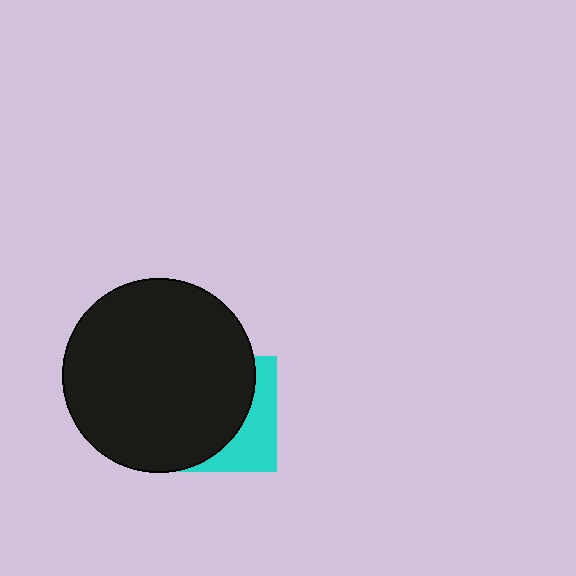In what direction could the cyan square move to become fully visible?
The cyan square could move right. That would shift it out from behind the black circle entirely.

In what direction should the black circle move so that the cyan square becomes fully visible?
The black circle should move left. That is the shortest direction to clear the overlap and leave the cyan square fully visible.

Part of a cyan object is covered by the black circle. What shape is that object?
It is a square.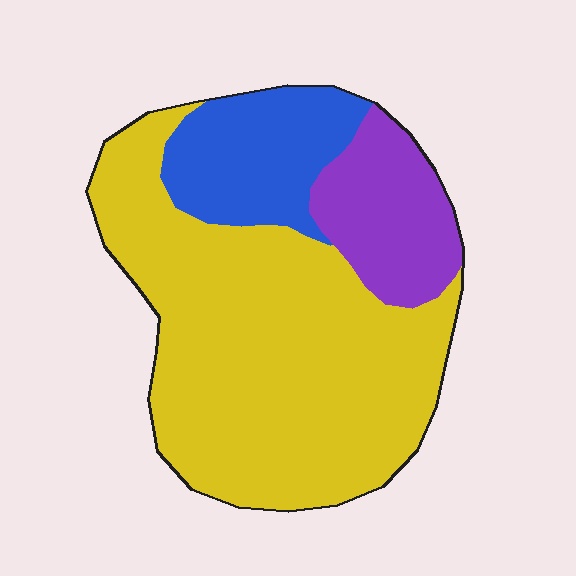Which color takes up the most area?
Yellow, at roughly 65%.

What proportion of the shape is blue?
Blue covers around 20% of the shape.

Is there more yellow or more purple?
Yellow.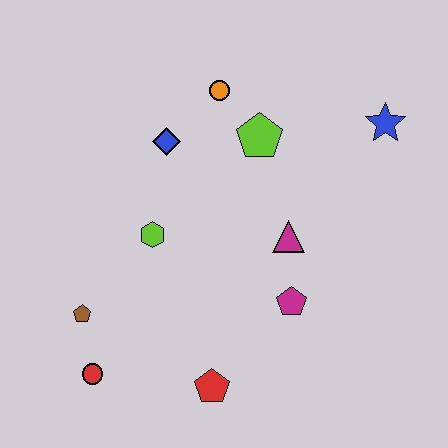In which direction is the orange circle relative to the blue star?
The orange circle is to the left of the blue star.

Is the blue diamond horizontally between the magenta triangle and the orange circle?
No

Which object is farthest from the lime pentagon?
The red circle is farthest from the lime pentagon.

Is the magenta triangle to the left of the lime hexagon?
No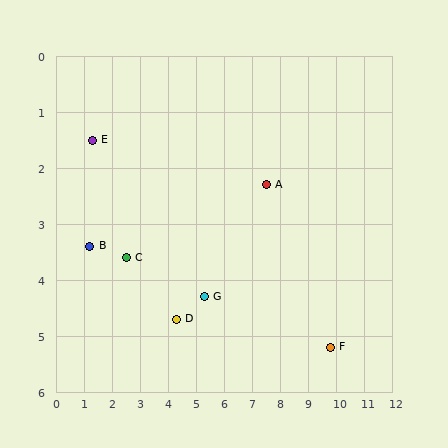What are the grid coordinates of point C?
Point C is at approximately (2.5, 3.6).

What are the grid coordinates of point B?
Point B is at approximately (1.2, 3.4).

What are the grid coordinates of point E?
Point E is at approximately (1.3, 1.5).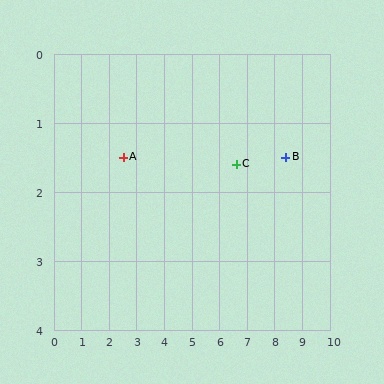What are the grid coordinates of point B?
Point B is at approximately (8.4, 1.5).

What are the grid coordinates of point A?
Point A is at approximately (2.5, 1.5).